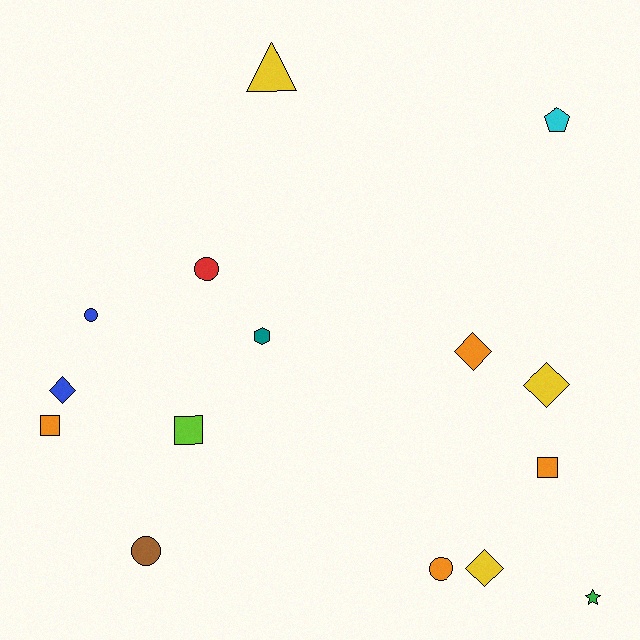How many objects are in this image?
There are 15 objects.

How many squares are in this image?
There are 3 squares.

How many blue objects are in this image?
There are 2 blue objects.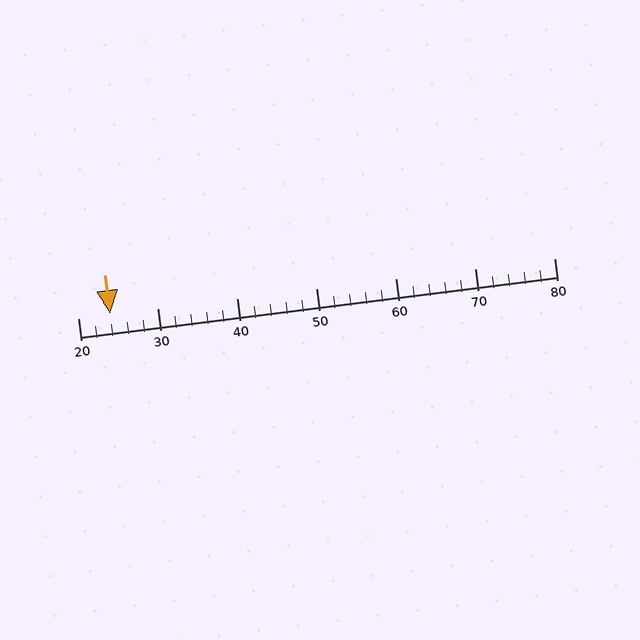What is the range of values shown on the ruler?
The ruler shows values from 20 to 80.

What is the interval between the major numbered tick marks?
The major tick marks are spaced 10 units apart.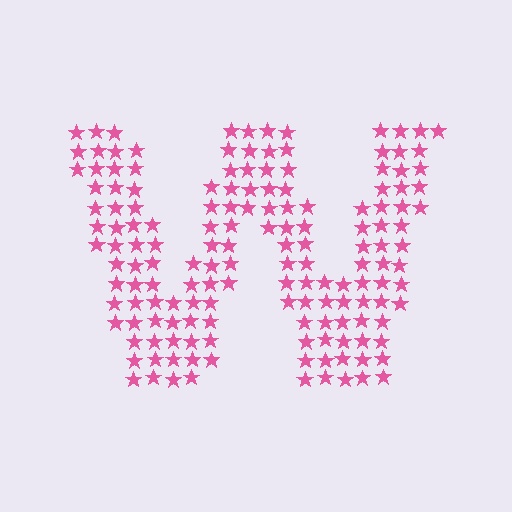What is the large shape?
The large shape is the letter W.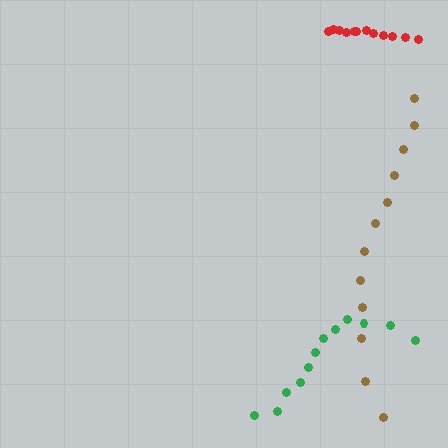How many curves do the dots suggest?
There are 3 distinct paths.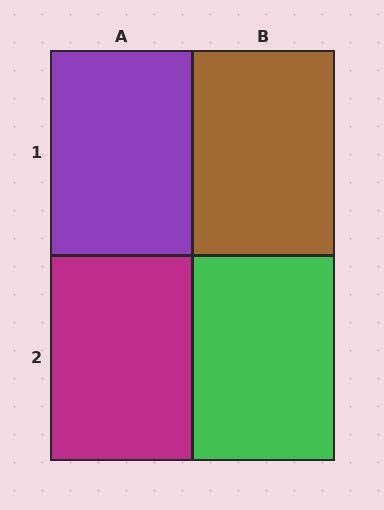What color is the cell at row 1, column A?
Purple.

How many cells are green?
1 cell is green.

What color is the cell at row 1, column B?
Brown.